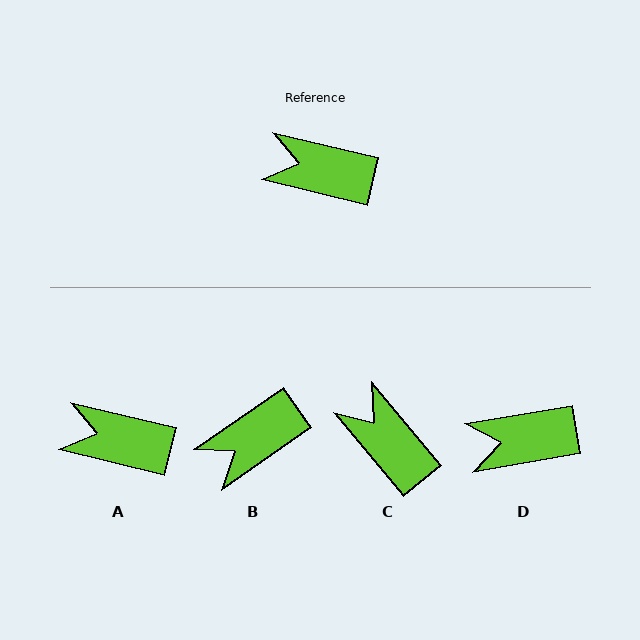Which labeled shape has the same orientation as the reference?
A.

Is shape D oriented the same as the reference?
No, it is off by about 23 degrees.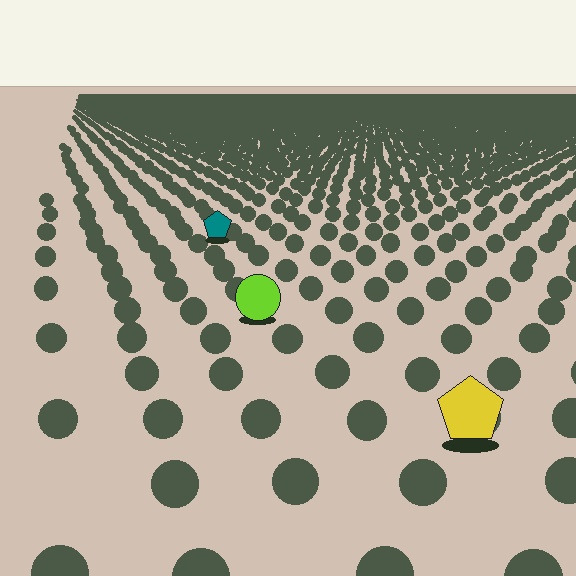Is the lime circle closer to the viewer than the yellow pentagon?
No. The yellow pentagon is closer — you can tell from the texture gradient: the ground texture is coarser near it.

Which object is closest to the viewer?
The yellow pentagon is closest. The texture marks near it are larger and more spread out.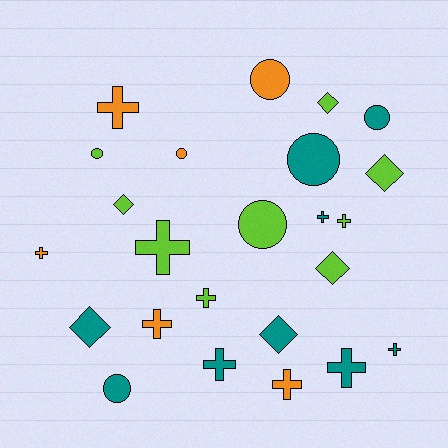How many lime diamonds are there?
There are 4 lime diamonds.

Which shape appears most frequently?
Cross, with 11 objects.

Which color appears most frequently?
Teal, with 9 objects.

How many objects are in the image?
There are 24 objects.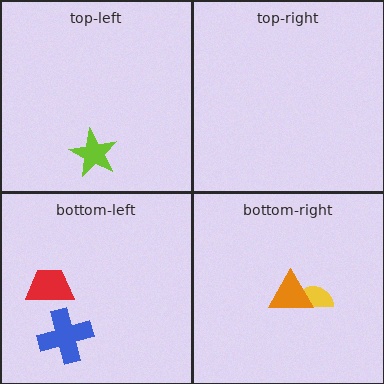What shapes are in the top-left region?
The lime star.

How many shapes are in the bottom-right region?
2.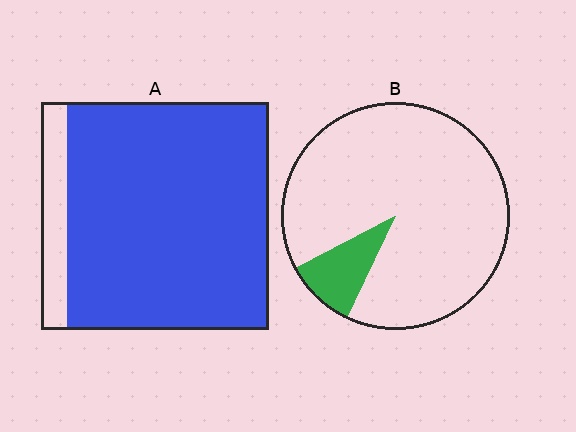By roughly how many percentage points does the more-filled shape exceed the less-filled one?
By roughly 80 percentage points (A over B).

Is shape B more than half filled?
No.